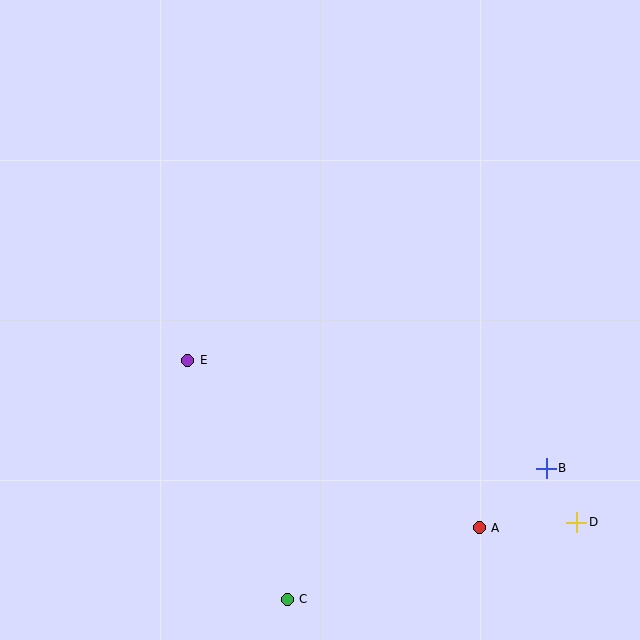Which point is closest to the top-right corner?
Point B is closest to the top-right corner.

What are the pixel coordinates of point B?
Point B is at (546, 468).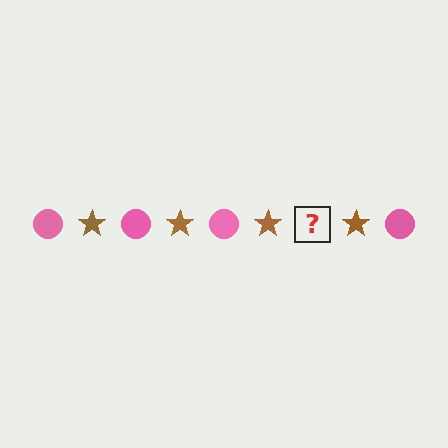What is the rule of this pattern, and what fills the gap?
The rule is that the pattern alternates between pink circle and brown star. The gap should be filled with a pink circle.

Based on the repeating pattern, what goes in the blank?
The blank should be a pink circle.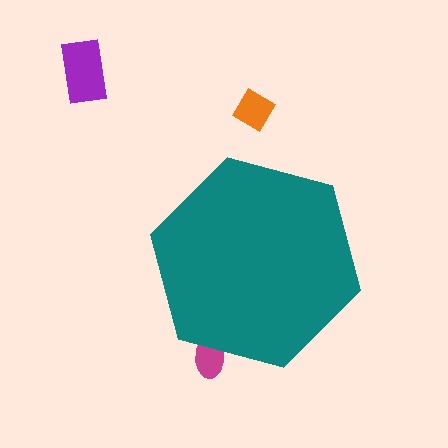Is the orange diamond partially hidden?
No, the orange diamond is fully visible.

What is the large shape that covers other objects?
A teal hexagon.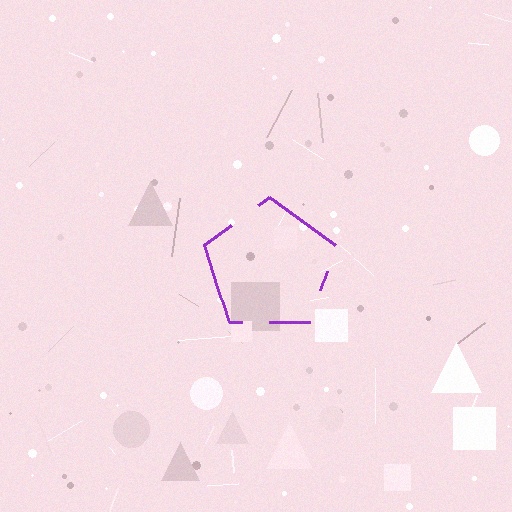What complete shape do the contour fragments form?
The contour fragments form a pentagon.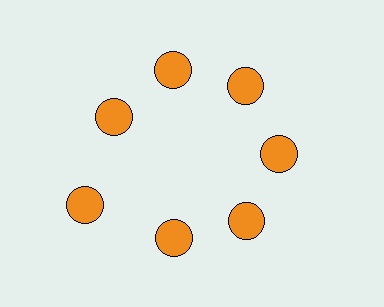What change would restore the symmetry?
The symmetry would be restored by moving it inward, back onto the ring so that all 7 circles sit at equal angles and equal distance from the center.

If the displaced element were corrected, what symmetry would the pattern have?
It would have 7-fold rotational symmetry — the pattern would map onto itself every 51 degrees.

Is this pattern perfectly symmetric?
No. The 7 orange circles are arranged in a ring, but one element near the 8 o'clock position is pushed outward from the center, breaking the 7-fold rotational symmetry.